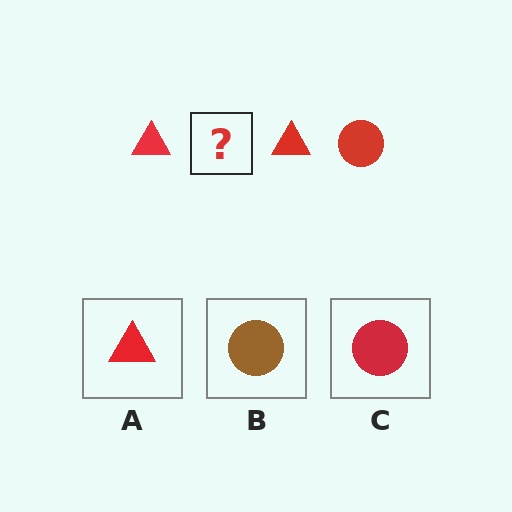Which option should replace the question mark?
Option C.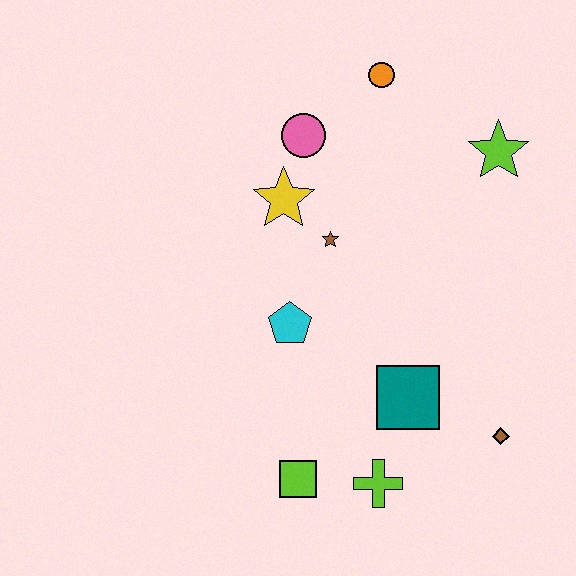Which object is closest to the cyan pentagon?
The brown star is closest to the cyan pentagon.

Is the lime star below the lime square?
No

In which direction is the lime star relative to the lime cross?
The lime star is above the lime cross.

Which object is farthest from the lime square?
The orange circle is farthest from the lime square.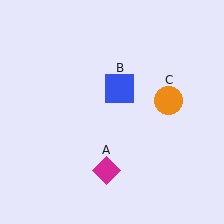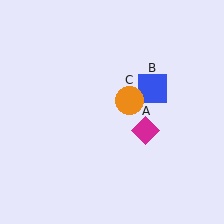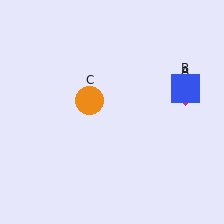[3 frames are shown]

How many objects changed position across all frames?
3 objects changed position: magenta diamond (object A), blue square (object B), orange circle (object C).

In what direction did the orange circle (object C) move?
The orange circle (object C) moved left.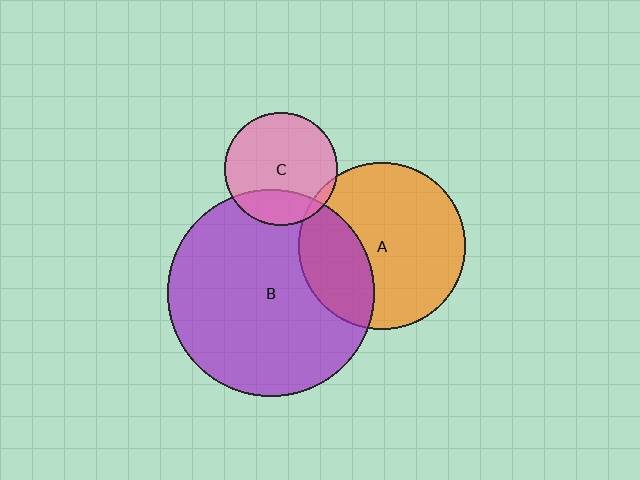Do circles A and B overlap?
Yes.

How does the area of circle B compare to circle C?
Approximately 3.3 times.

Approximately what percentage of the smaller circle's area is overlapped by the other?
Approximately 30%.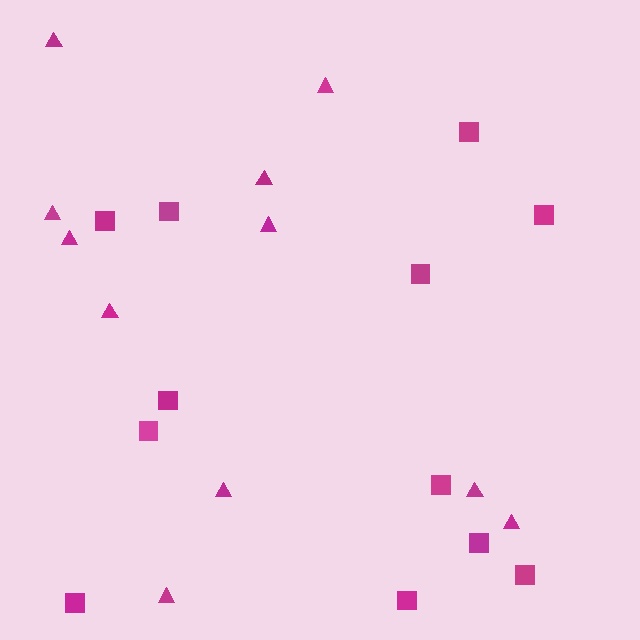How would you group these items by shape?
There are 2 groups: one group of triangles (11) and one group of squares (12).